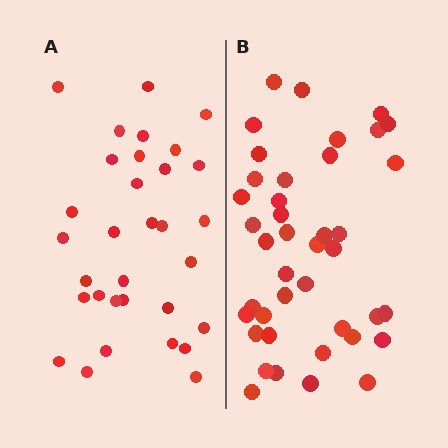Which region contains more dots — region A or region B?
Region B (the right region) has more dots.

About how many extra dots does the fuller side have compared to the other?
Region B has roughly 8 or so more dots than region A.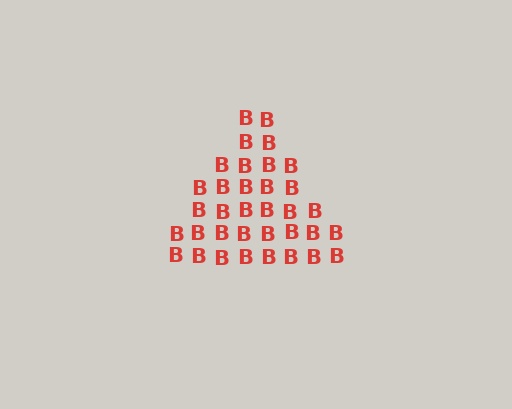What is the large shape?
The large shape is a triangle.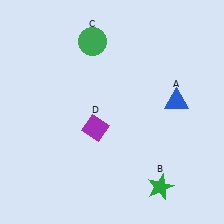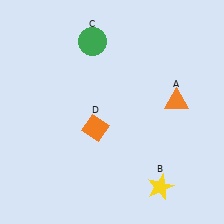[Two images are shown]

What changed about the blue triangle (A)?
In Image 1, A is blue. In Image 2, it changed to orange.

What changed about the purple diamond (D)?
In Image 1, D is purple. In Image 2, it changed to orange.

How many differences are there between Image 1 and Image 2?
There are 3 differences between the two images.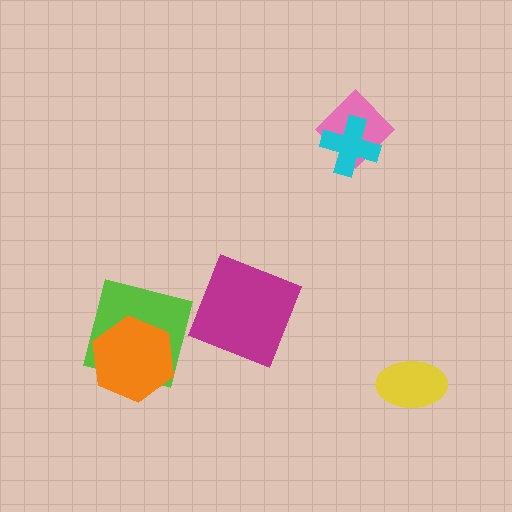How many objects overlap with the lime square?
1 object overlaps with the lime square.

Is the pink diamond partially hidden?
Yes, it is partially covered by another shape.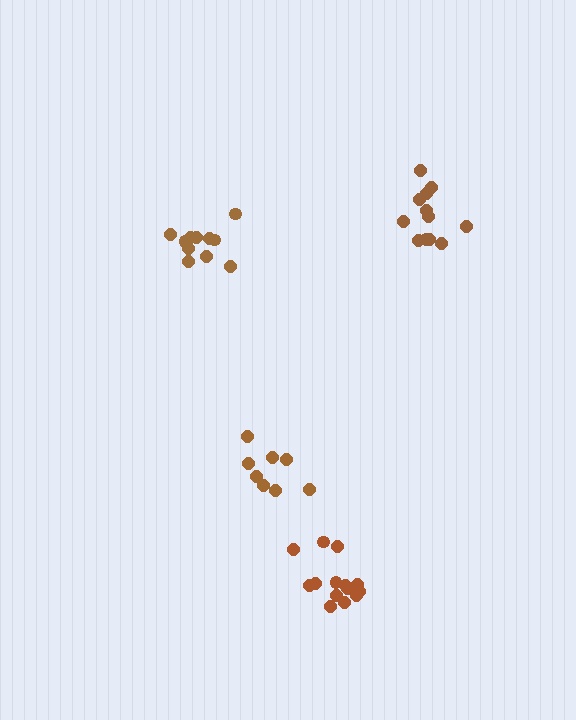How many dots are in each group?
Group 1: 12 dots, Group 2: 14 dots, Group 3: 11 dots, Group 4: 8 dots (45 total).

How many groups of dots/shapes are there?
There are 4 groups.